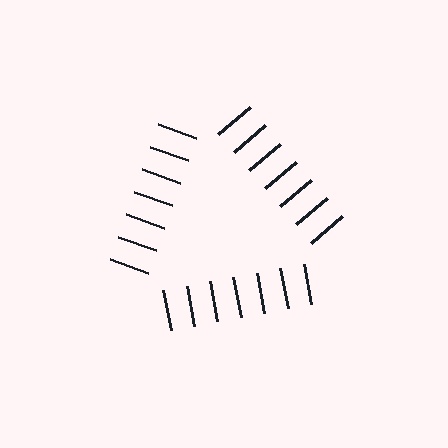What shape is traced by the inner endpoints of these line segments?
An illusory triangle — the line segments terminate on its edges but no continuous stroke is drawn.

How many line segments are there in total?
21 — 7 along each of the 3 edges.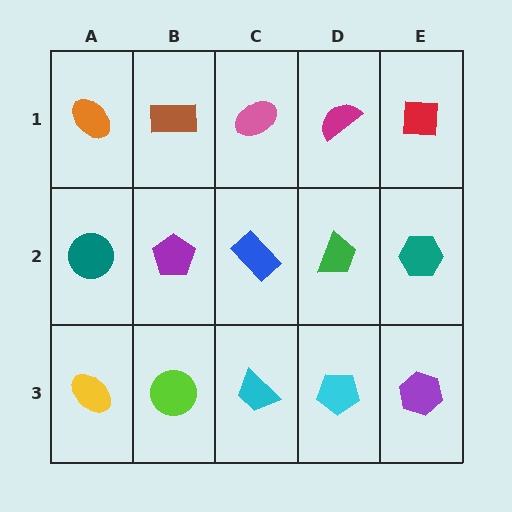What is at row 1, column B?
A brown rectangle.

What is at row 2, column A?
A teal circle.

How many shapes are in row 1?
5 shapes.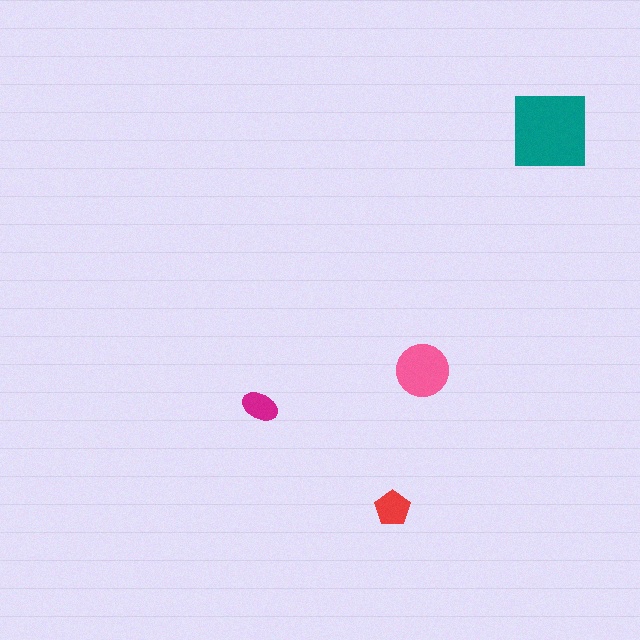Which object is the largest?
The teal square.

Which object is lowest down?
The red pentagon is bottommost.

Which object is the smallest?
The magenta ellipse.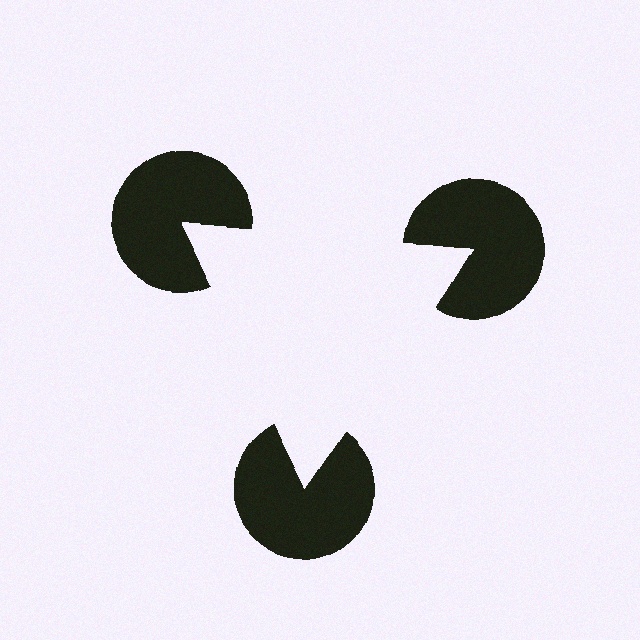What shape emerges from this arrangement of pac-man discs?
An illusory triangle — its edges are inferred from the aligned wedge cuts in the pac-man discs, not physically drawn.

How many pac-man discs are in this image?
There are 3 — one at each vertex of the illusory triangle.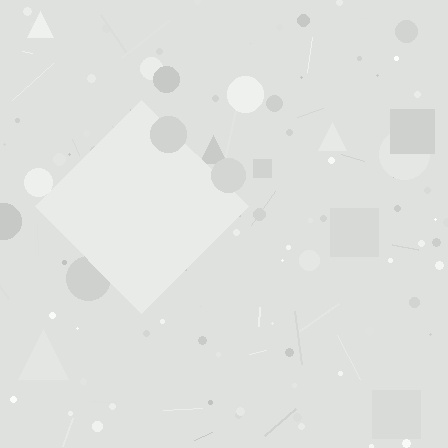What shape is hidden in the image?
A diamond is hidden in the image.